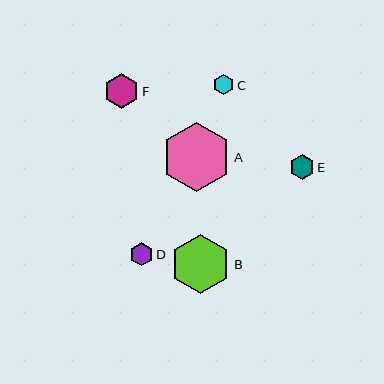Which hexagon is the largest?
Hexagon A is the largest with a size of approximately 70 pixels.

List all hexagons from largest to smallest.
From largest to smallest: A, B, F, E, D, C.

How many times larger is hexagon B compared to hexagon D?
Hexagon B is approximately 2.5 times the size of hexagon D.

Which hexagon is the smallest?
Hexagon C is the smallest with a size of approximately 21 pixels.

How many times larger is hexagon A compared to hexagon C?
Hexagon A is approximately 3.4 times the size of hexagon C.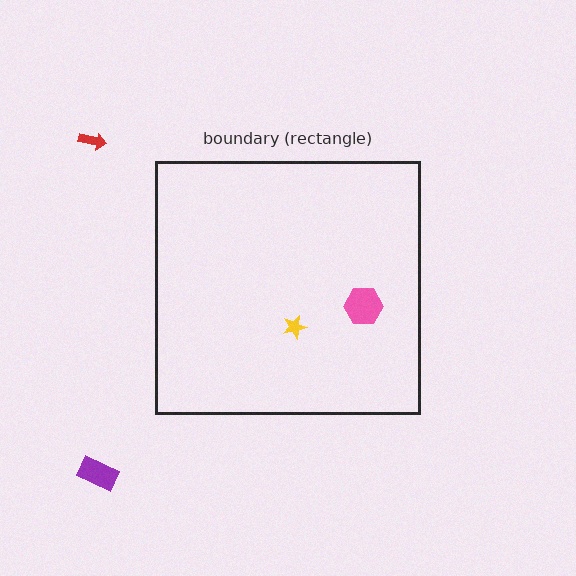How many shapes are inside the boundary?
2 inside, 2 outside.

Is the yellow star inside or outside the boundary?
Inside.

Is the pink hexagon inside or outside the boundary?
Inside.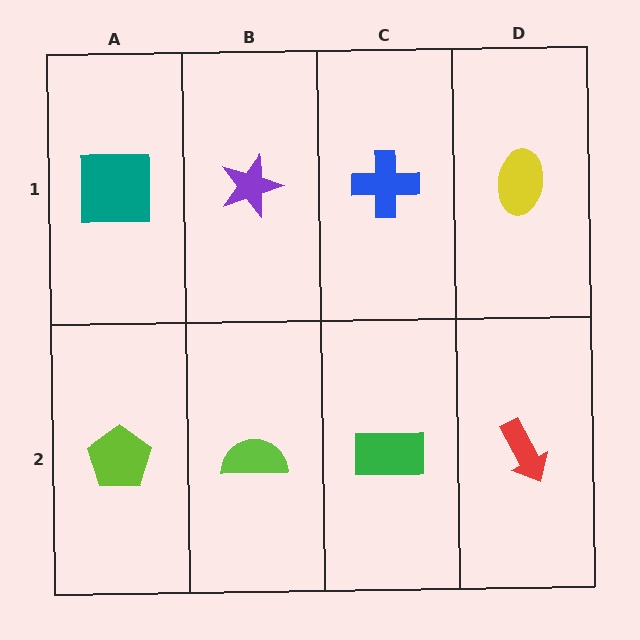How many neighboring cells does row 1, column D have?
2.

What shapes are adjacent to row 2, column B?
A purple star (row 1, column B), a lime pentagon (row 2, column A), a green rectangle (row 2, column C).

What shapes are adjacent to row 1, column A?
A lime pentagon (row 2, column A), a purple star (row 1, column B).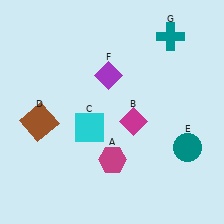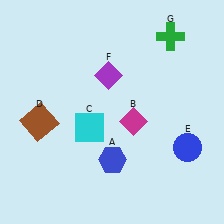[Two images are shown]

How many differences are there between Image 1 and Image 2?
There are 3 differences between the two images.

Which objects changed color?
A changed from magenta to blue. E changed from teal to blue. G changed from teal to green.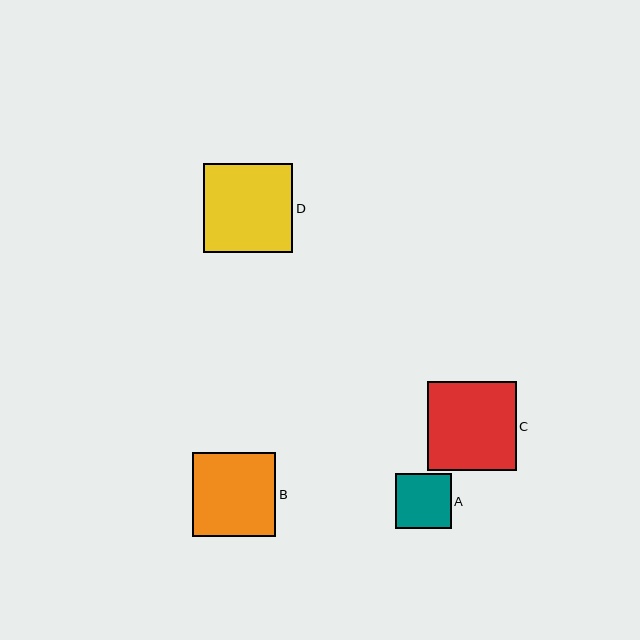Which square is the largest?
Square D is the largest with a size of approximately 89 pixels.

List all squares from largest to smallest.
From largest to smallest: D, C, B, A.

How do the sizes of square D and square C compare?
Square D and square C are approximately the same size.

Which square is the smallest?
Square A is the smallest with a size of approximately 55 pixels.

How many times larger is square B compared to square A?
Square B is approximately 1.5 times the size of square A.